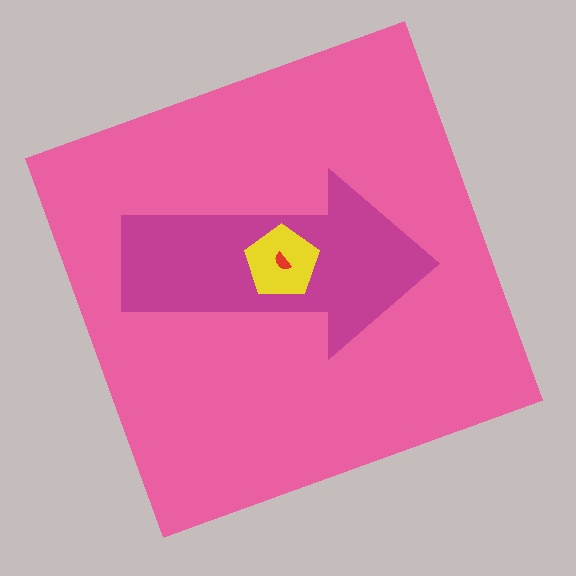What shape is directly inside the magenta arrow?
The yellow pentagon.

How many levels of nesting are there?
4.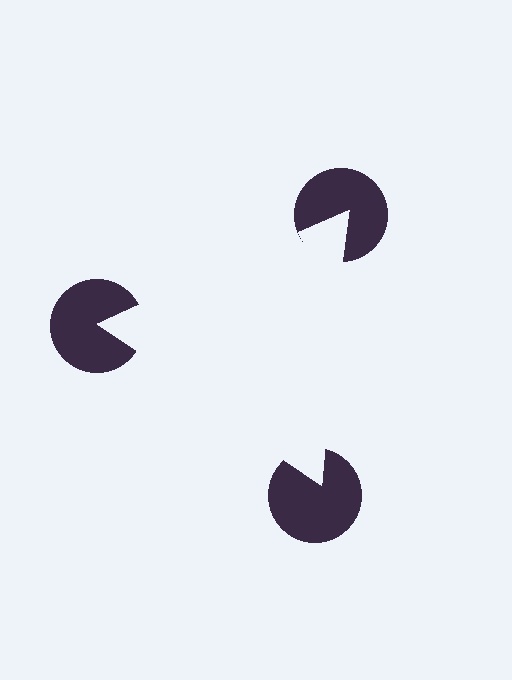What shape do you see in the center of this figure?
An illusory triangle — its edges are inferred from the aligned wedge cuts in the pac-man discs, not physically drawn.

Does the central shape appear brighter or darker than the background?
It typically appears slightly brighter than the background, even though no actual brightness change is drawn.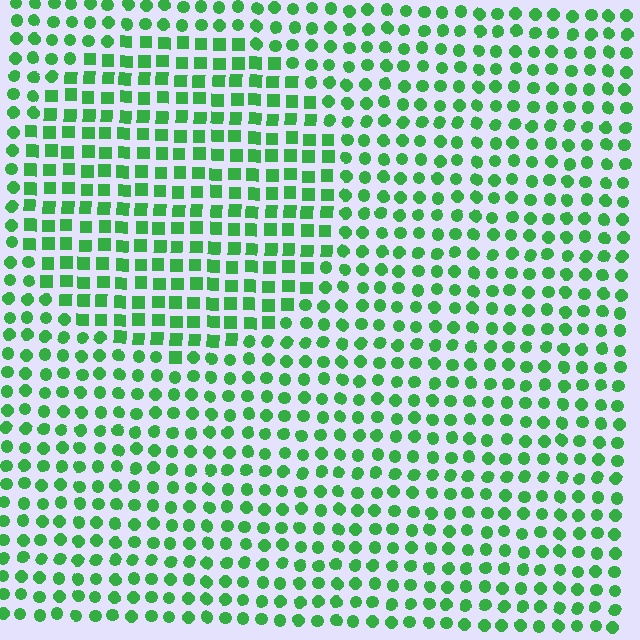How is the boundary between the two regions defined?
The boundary is defined by a change in element shape: squares inside vs. circles outside. All elements share the same color and spacing.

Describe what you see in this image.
The image is filled with small green elements arranged in a uniform grid. A circle-shaped region contains squares, while the surrounding area contains circles. The boundary is defined purely by the change in element shape.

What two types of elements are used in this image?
The image uses squares inside the circle region and circles outside it.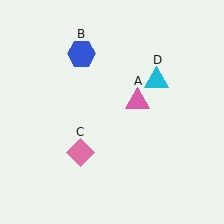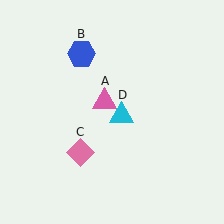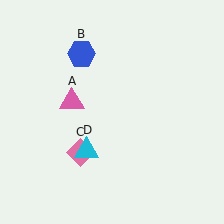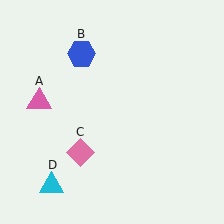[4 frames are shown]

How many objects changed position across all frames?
2 objects changed position: pink triangle (object A), cyan triangle (object D).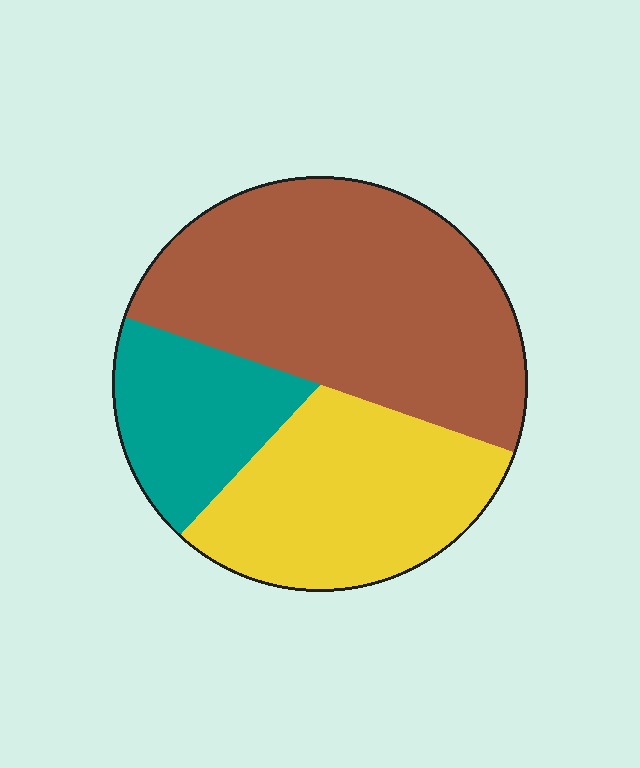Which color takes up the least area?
Teal, at roughly 20%.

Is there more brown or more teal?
Brown.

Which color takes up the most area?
Brown, at roughly 50%.